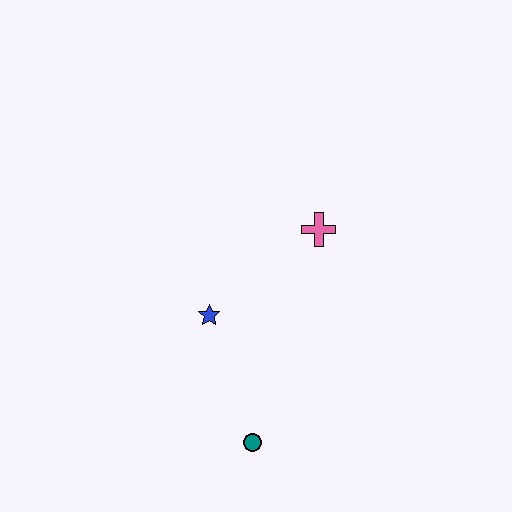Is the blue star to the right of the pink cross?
No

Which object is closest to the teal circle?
The blue star is closest to the teal circle.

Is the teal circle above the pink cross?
No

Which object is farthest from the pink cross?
The teal circle is farthest from the pink cross.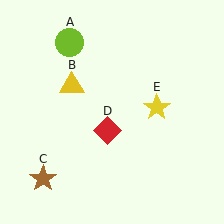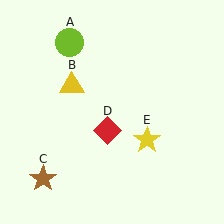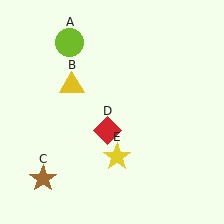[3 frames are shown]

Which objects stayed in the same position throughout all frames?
Lime circle (object A) and yellow triangle (object B) and brown star (object C) and red diamond (object D) remained stationary.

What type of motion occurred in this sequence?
The yellow star (object E) rotated clockwise around the center of the scene.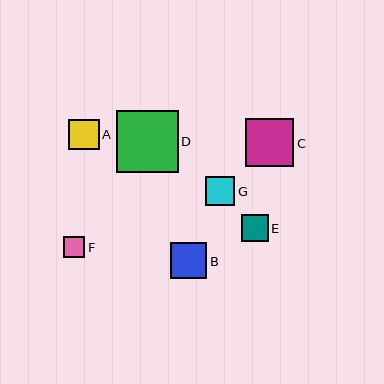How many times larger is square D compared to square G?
Square D is approximately 2.1 times the size of square G.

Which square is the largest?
Square D is the largest with a size of approximately 62 pixels.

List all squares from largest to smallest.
From largest to smallest: D, C, B, A, G, E, F.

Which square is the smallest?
Square F is the smallest with a size of approximately 21 pixels.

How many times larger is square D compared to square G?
Square D is approximately 2.1 times the size of square G.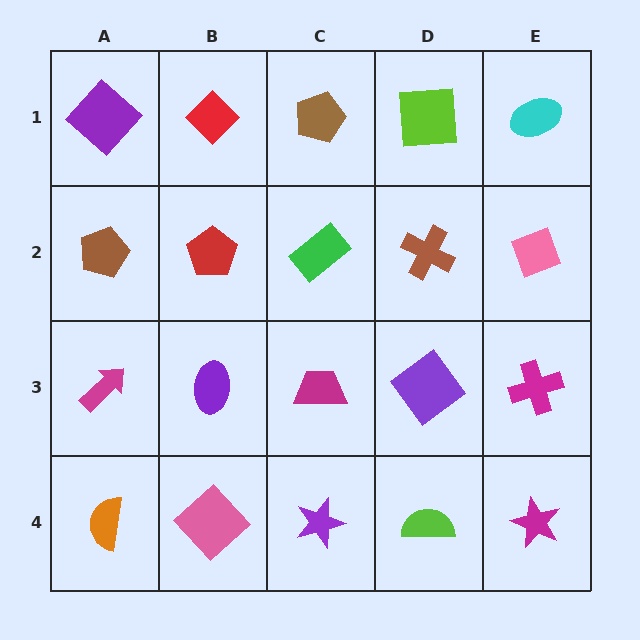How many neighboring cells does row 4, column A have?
2.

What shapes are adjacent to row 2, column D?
A lime square (row 1, column D), a purple diamond (row 3, column D), a green rectangle (row 2, column C), a pink diamond (row 2, column E).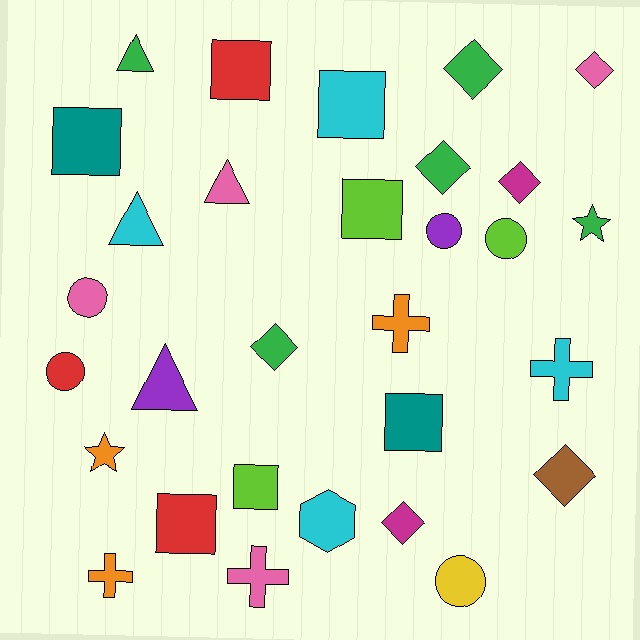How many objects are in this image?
There are 30 objects.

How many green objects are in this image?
There are 5 green objects.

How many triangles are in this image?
There are 4 triangles.